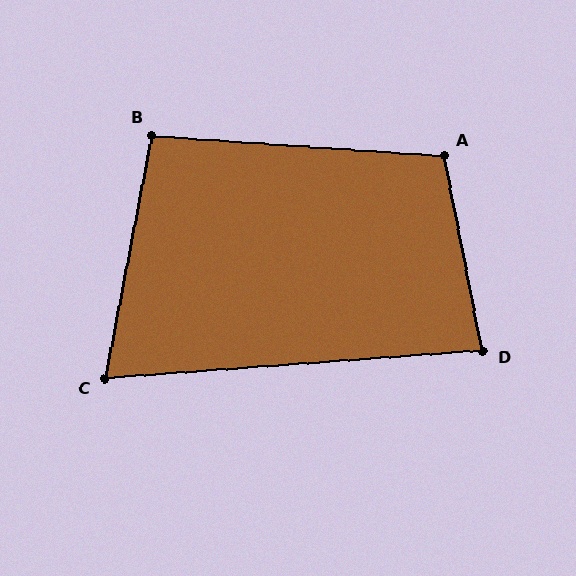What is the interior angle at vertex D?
Approximately 83 degrees (acute).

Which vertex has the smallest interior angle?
C, at approximately 75 degrees.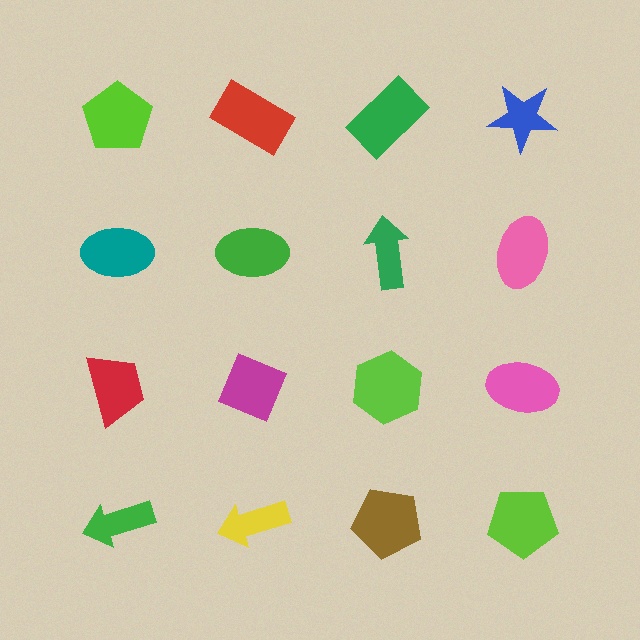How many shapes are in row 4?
4 shapes.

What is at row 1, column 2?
A red rectangle.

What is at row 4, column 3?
A brown pentagon.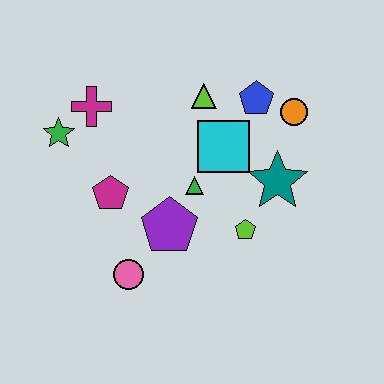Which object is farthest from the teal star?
The green star is farthest from the teal star.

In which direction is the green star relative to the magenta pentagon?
The green star is above the magenta pentagon.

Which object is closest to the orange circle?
The blue pentagon is closest to the orange circle.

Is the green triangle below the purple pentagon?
No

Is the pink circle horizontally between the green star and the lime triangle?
Yes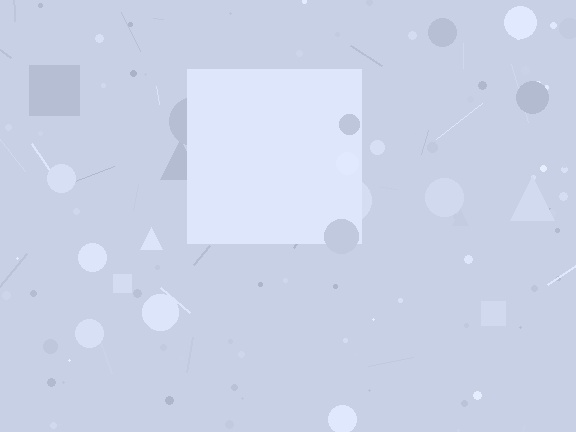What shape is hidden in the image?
A square is hidden in the image.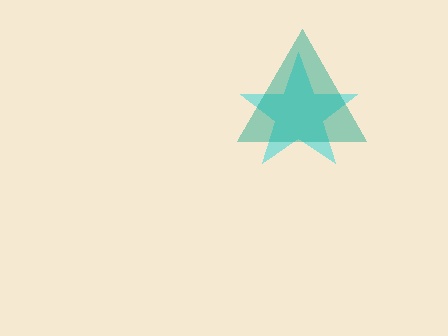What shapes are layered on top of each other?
The layered shapes are: a cyan star, a teal triangle.